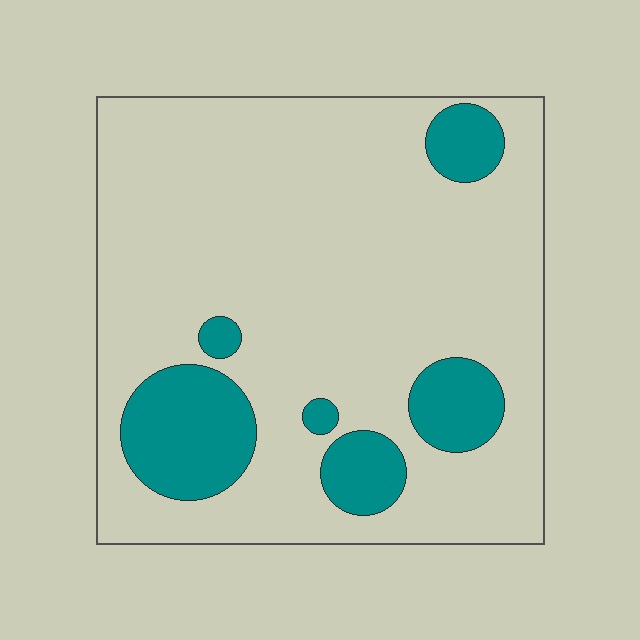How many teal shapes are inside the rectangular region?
6.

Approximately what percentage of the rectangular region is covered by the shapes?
Approximately 20%.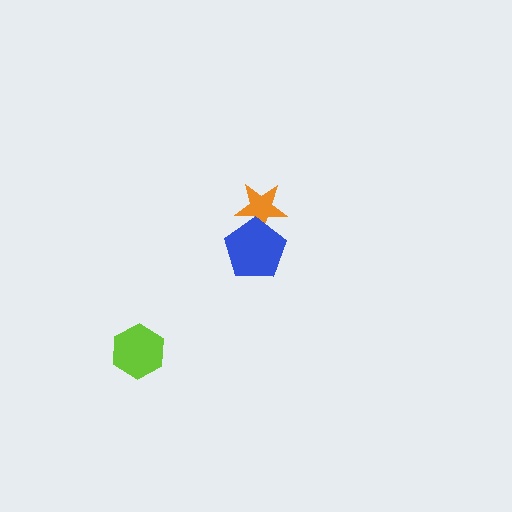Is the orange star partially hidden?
Yes, it is partially covered by another shape.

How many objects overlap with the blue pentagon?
1 object overlaps with the blue pentagon.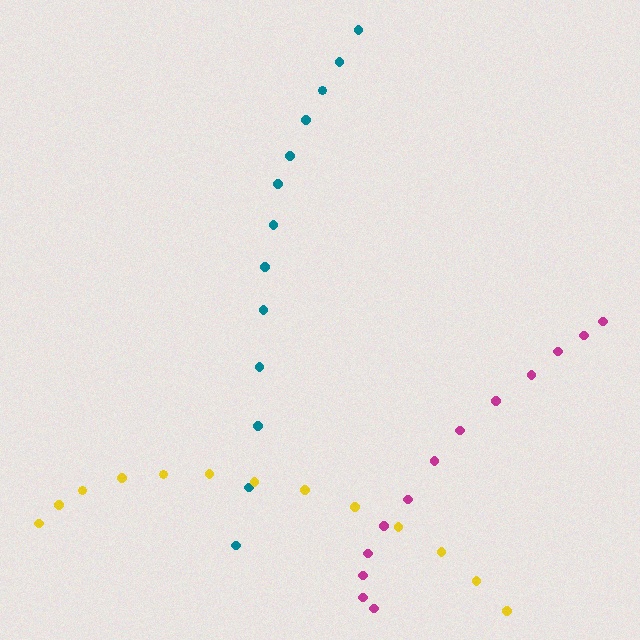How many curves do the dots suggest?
There are 3 distinct paths.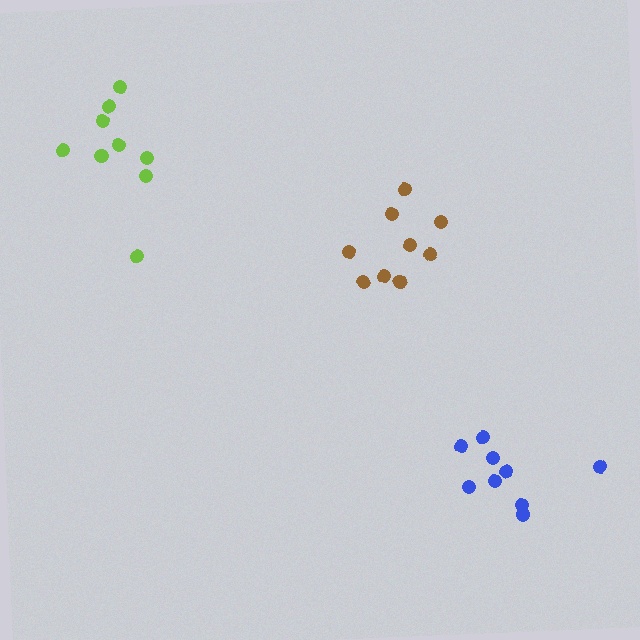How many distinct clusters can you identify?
There are 3 distinct clusters.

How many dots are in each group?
Group 1: 9 dots, Group 2: 9 dots, Group 3: 9 dots (27 total).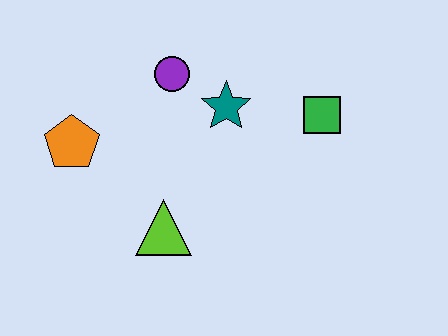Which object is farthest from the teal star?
The orange pentagon is farthest from the teal star.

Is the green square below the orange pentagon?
No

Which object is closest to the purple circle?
The teal star is closest to the purple circle.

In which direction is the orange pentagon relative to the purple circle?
The orange pentagon is to the left of the purple circle.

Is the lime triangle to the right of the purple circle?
No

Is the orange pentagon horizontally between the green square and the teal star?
No